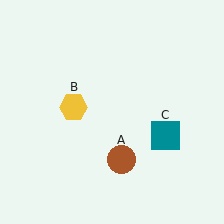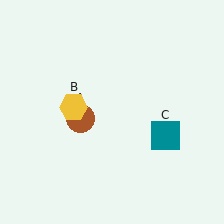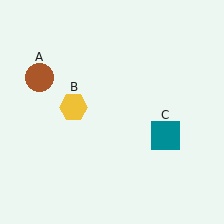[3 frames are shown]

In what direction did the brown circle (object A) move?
The brown circle (object A) moved up and to the left.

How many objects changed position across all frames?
1 object changed position: brown circle (object A).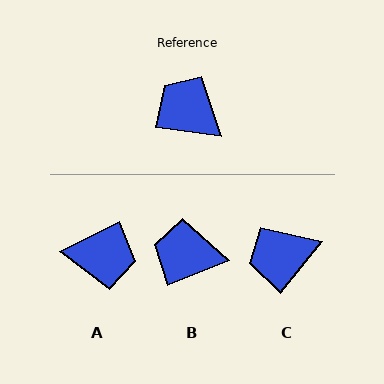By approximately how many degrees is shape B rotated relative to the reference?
Approximately 29 degrees counter-clockwise.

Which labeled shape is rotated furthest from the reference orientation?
A, about 146 degrees away.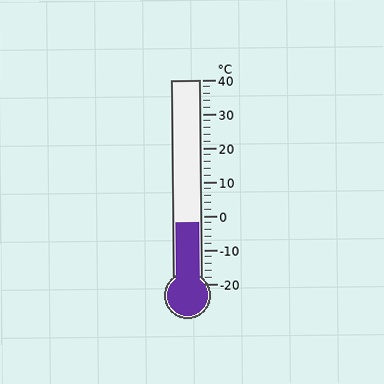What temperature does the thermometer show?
The thermometer shows approximately -2°C.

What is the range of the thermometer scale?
The thermometer scale ranges from -20°C to 40°C.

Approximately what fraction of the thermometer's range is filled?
The thermometer is filled to approximately 30% of its range.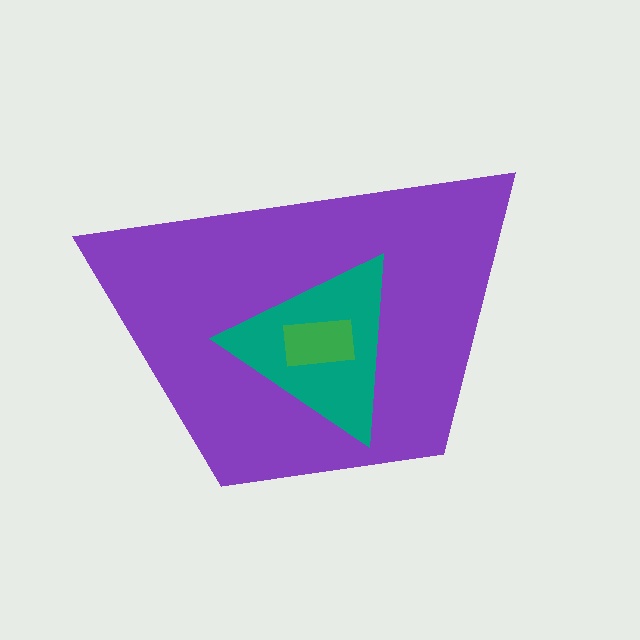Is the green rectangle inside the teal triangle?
Yes.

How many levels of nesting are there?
3.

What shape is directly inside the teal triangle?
The green rectangle.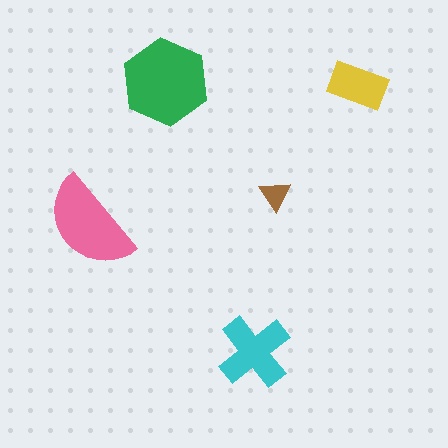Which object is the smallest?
The brown triangle.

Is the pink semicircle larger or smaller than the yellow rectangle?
Larger.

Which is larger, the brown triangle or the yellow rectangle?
The yellow rectangle.